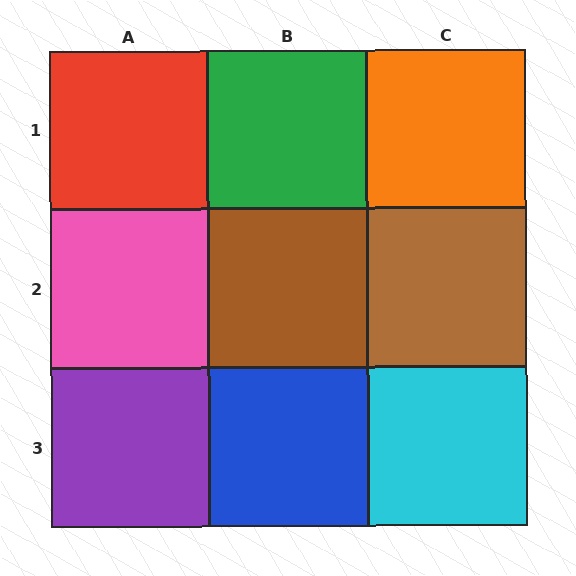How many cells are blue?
1 cell is blue.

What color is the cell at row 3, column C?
Cyan.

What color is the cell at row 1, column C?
Orange.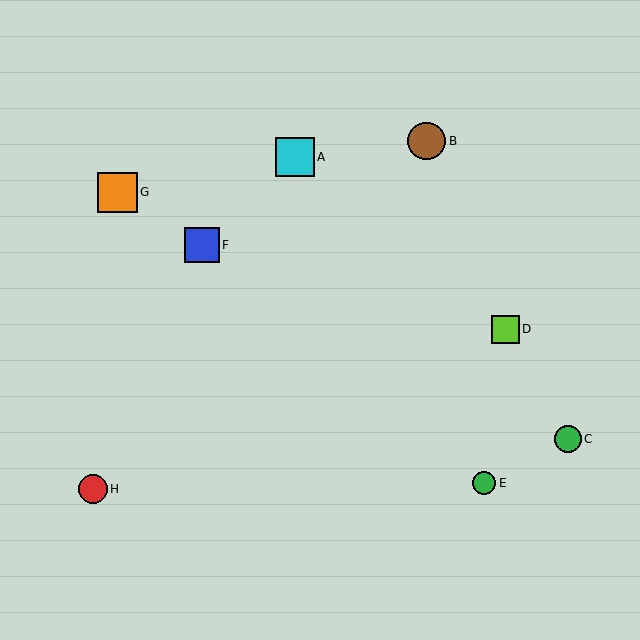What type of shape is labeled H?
Shape H is a red circle.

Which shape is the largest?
The orange square (labeled G) is the largest.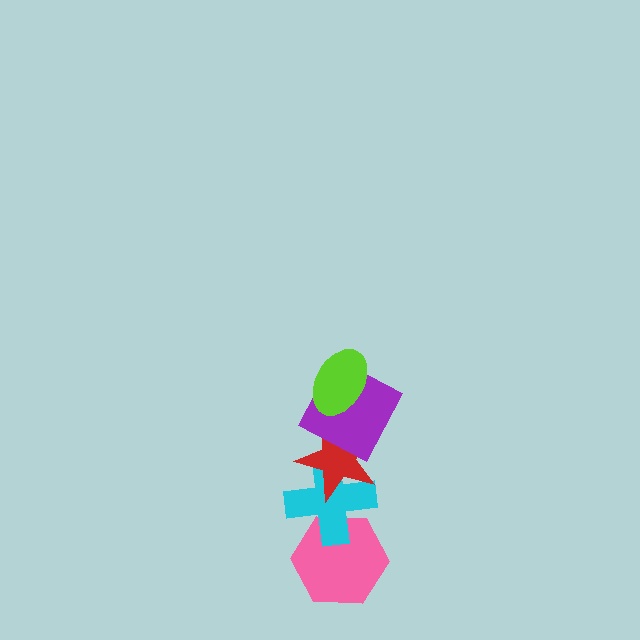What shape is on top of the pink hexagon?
The cyan cross is on top of the pink hexagon.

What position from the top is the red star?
The red star is 3rd from the top.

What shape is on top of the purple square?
The lime ellipse is on top of the purple square.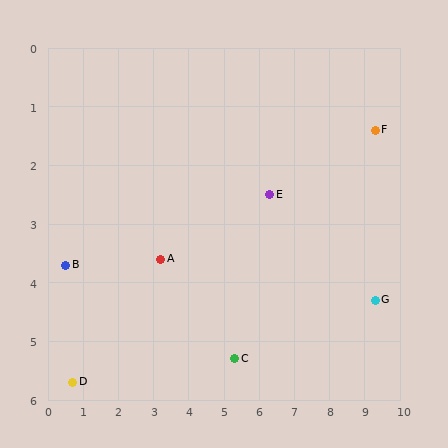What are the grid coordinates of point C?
Point C is at approximately (5.3, 5.3).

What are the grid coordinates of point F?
Point F is at approximately (9.3, 1.4).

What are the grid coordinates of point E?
Point E is at approximately (6.3, 2.5).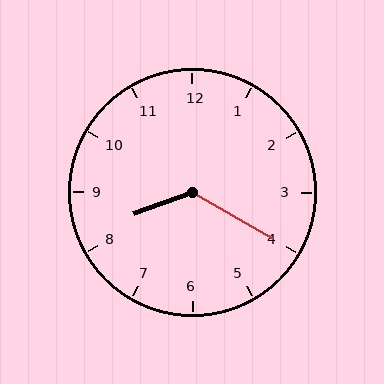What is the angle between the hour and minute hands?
Approximately 130 degrees.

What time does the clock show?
8:20.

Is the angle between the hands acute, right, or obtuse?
It is obtuse.